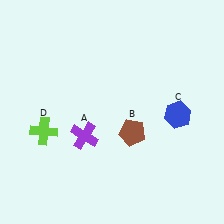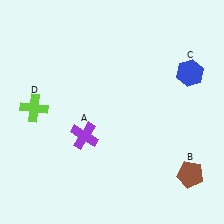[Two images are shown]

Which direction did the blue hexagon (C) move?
The blue hexagon (C) moved up.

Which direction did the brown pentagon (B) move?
The brown pentagon (B) moved right.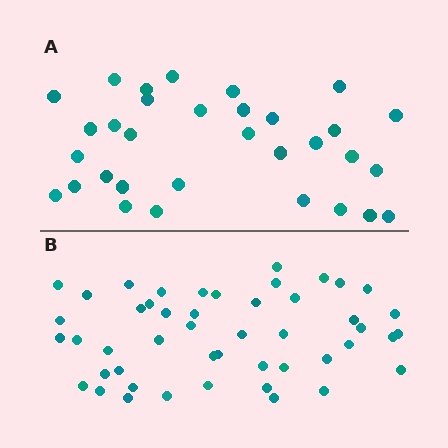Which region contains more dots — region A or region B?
Region B (the bottom region) has more dots.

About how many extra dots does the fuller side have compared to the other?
Region B has approximately 15 more dots than region A.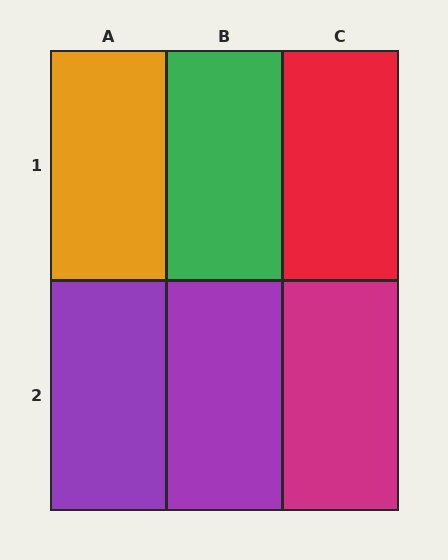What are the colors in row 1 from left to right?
Orange, green, red.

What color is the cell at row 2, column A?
Purple.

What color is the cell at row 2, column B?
Purple.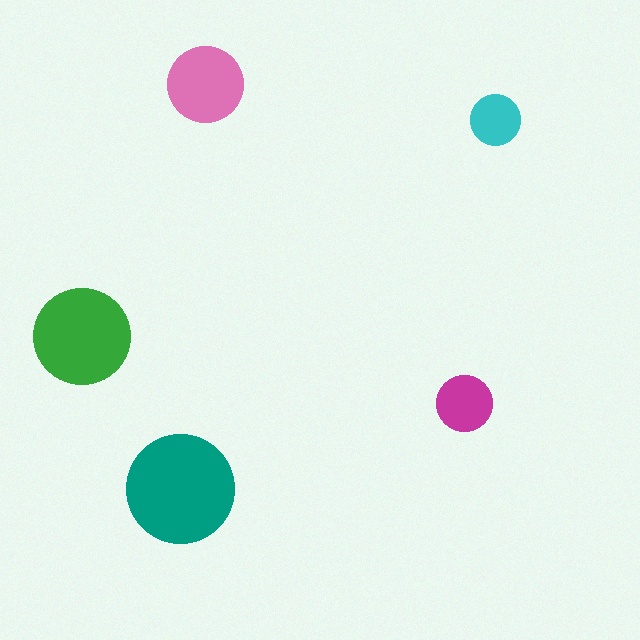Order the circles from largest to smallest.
the teal one, the green one, the pink one, the magenta one, the cyan one.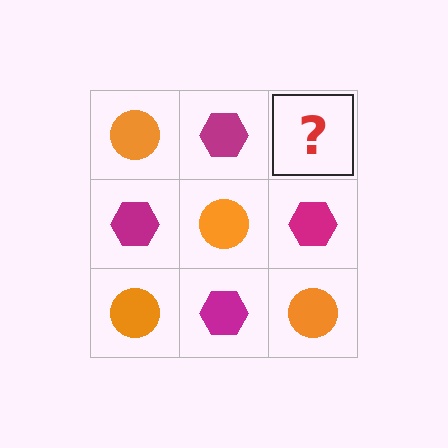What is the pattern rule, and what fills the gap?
The rule is that it alternates orange circle and magenta hexagon in a checkerboard pattern. The gap should be filled with an orange circle.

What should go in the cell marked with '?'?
The missing cell should contain an orange circle.